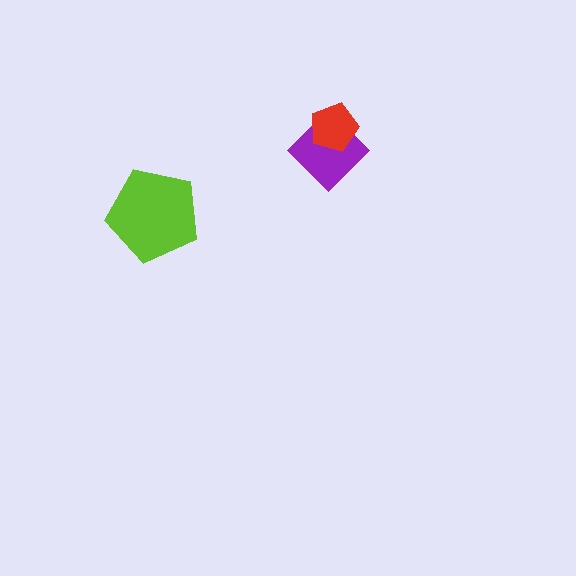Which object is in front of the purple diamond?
The red pentagon is in front of the purple diamond.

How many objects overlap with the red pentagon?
1 object overlaps with the red pentagon.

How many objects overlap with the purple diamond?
1 object overlaps with the purple diamond.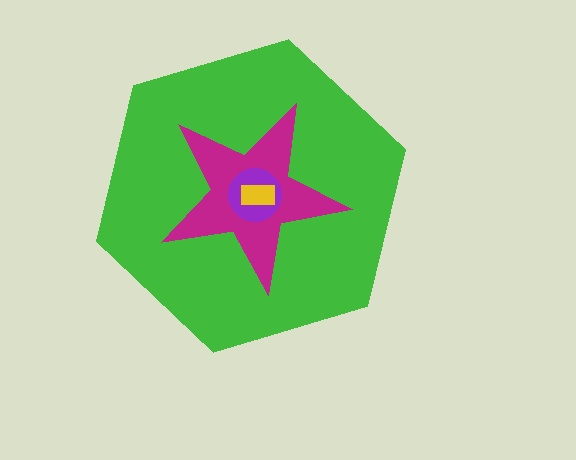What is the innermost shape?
The yellow rectangle.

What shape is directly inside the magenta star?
The purple circle.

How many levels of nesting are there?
4.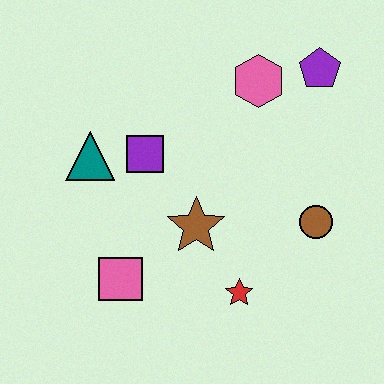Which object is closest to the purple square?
The teal triangle is closest to the purple square.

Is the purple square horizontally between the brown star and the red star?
No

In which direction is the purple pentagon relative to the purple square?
The purple pentagon is to the right of the purple square.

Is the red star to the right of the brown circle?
No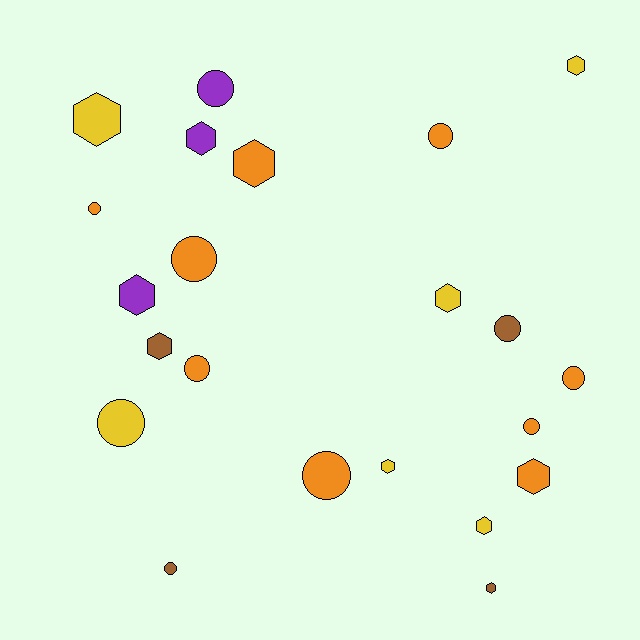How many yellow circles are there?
There is 1 yellow circle.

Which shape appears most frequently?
Hexagon, with 11 objects.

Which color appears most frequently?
Orange, with 9 objects.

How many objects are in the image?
There are 22 objects.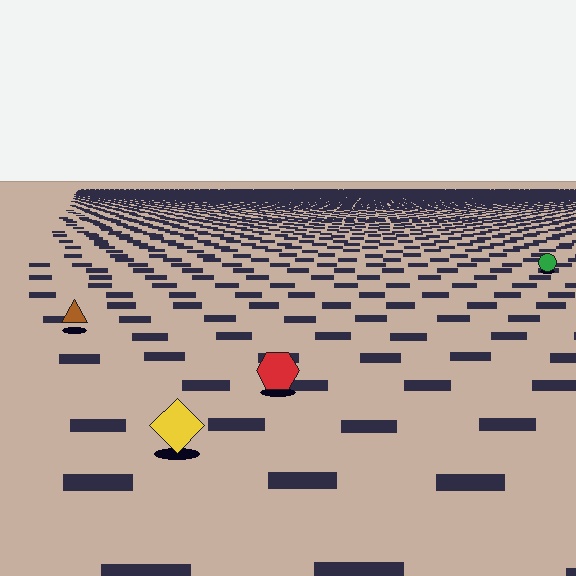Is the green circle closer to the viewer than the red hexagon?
No. The red hexagon is closer — you can tell from the texture gradient: the ground texture is coarser near it.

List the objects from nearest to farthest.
From nearest to farthest: the yellow diamond, the red hexagon, the brown triangle, the green circle.